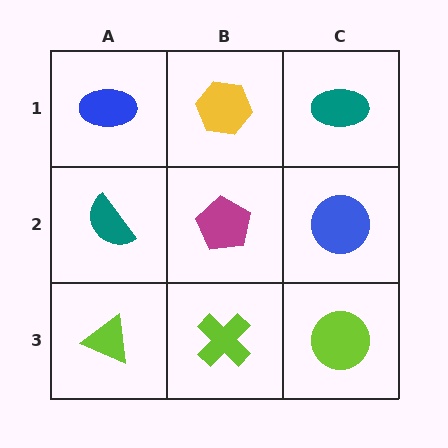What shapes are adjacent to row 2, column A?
A blue ellipse (row 1, column A), a lime triangle (row 3, column A), a magenta pentagon (row 2, column B).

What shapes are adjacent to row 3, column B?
A magenta pentagon (row 2, column B), a lime triangle (row 3, column A), a lime circle (row 3, column C).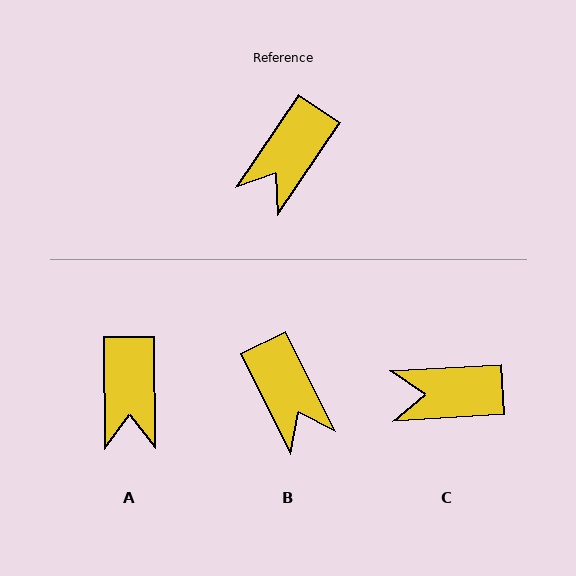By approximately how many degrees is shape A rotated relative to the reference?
Approximately 35 degrees counter-clockwise.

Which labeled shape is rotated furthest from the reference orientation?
B, about 61 degrees away.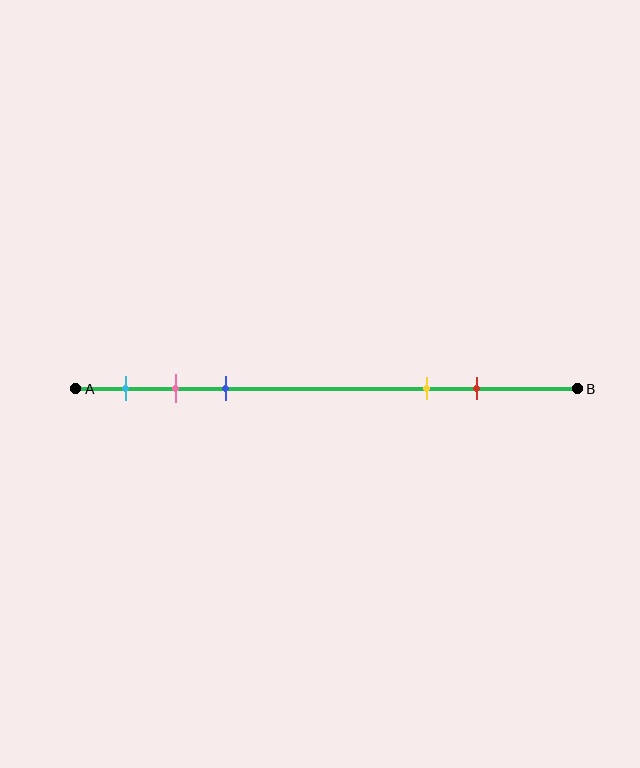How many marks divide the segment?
There are 5 marks dividing the segment.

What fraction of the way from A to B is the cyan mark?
The cyan mark is approximately 10% (0.1) of the way from A to B.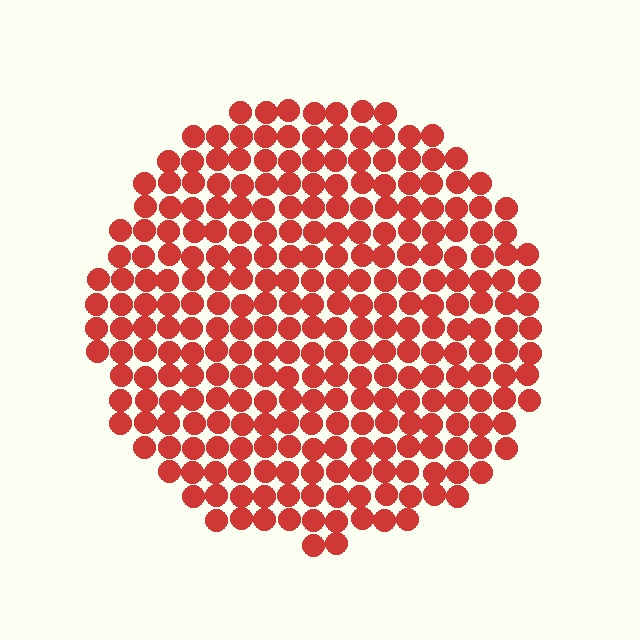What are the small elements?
The small elements are circles.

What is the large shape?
The large shape is a circle.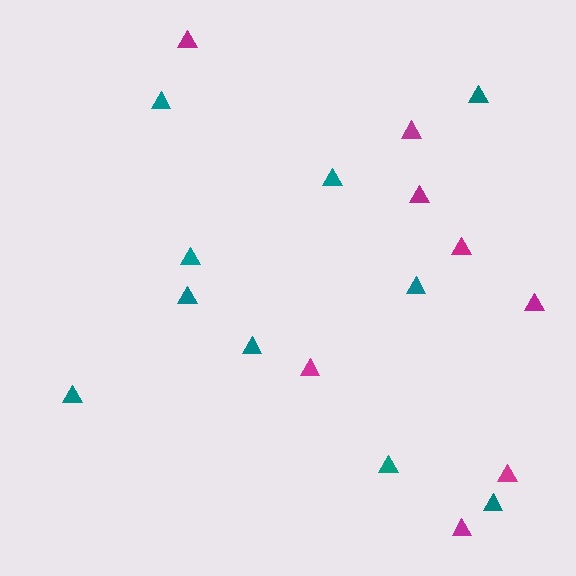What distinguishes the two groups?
There are 2 groups: one group of teal triangles (10) and one group of magenta triangles (8).